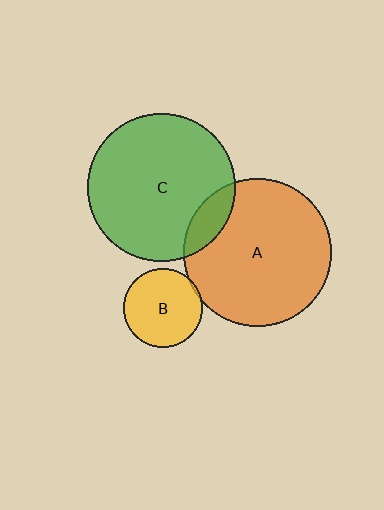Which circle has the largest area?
Circle C (green).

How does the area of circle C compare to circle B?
Approximately 3.5 times.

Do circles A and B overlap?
Yes.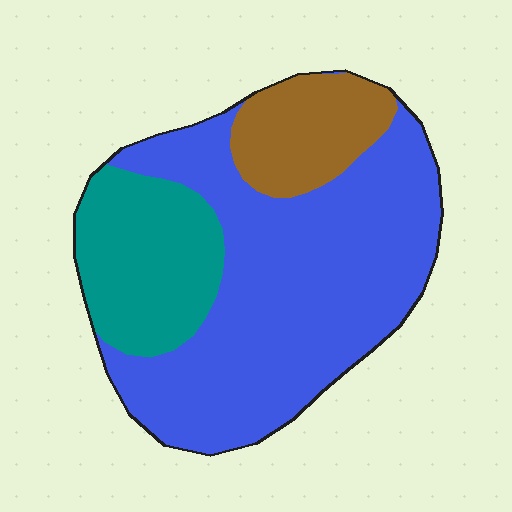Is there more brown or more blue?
Blue.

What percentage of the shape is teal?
Teal takes up about one fifth (1/5) of the shape.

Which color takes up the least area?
Brown, at roughly 15%.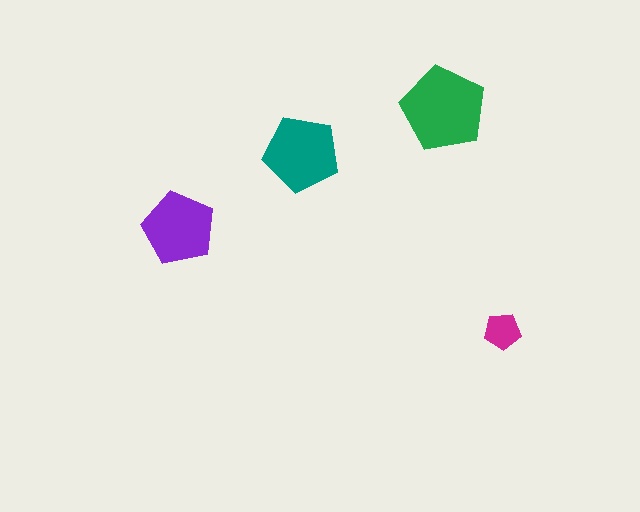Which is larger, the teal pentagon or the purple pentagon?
The teal one.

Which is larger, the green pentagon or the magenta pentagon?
The green one.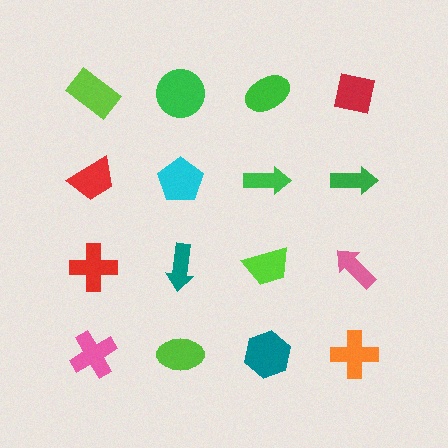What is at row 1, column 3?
A green ellipse.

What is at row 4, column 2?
A lime ellipse.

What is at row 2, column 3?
A green arrow.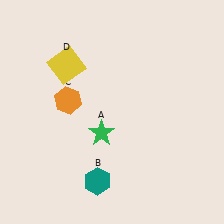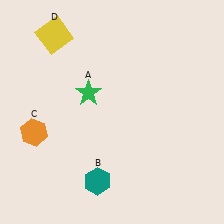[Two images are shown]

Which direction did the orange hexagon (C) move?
The orange hexagon (C) moved left.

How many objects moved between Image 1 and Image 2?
3 objects moved between the two images.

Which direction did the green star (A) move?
The green star (A) moved up.